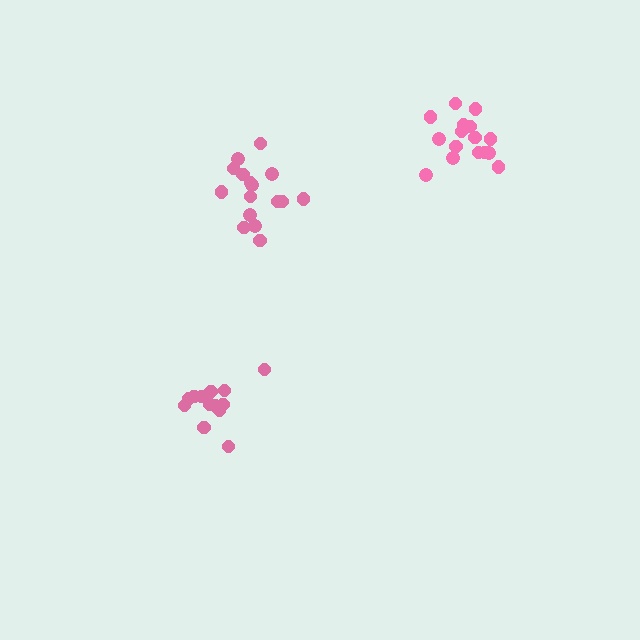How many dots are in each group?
Group 1: 16 dots, Group 2: 16 dots, Group 3: 14 dots (46 total).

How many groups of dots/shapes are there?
There are 3 groups.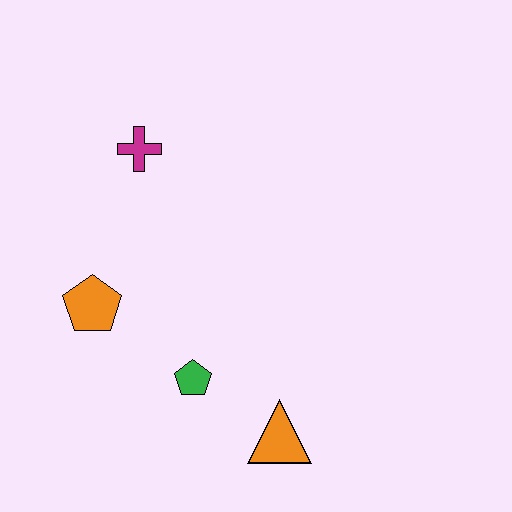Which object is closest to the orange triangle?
The green pentagon is closest to the orange triangle.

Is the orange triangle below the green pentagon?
Yes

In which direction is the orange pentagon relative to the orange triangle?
The orange pentagon is to the left of the orange triangle.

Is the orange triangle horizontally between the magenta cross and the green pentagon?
No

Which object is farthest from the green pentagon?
The magenta cross is farthest from the green pentagon.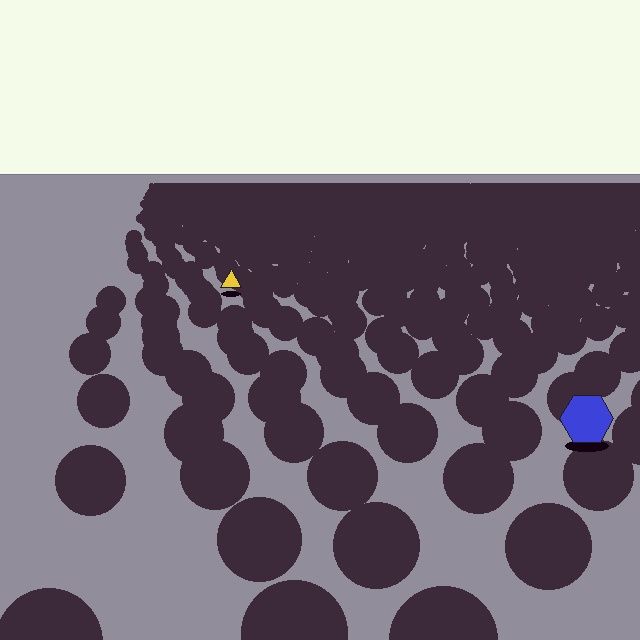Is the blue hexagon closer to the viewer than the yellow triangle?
Yes. The blue hexagon is closer — you can tell from the texture gradient: the ground texture is coarser near it.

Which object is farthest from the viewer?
The yellow triangle is farthest from the viewer. It appears smaller and the ground texture around it is denser.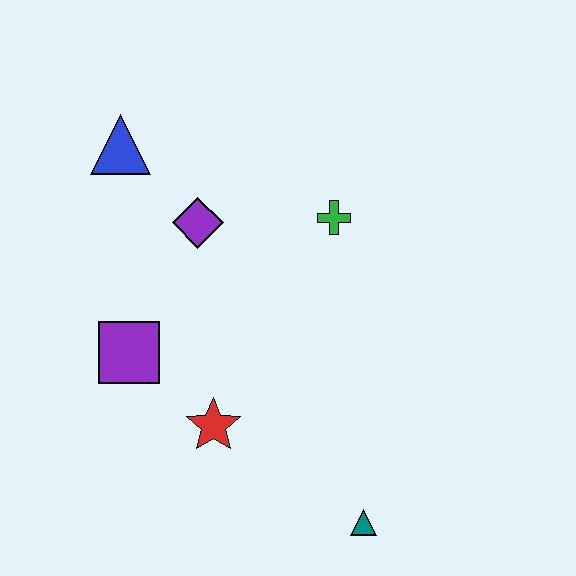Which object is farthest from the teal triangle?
The blue triangle is farthest from the teal triangle.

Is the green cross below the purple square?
No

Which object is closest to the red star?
The purple square is closest to the red star.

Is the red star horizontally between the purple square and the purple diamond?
No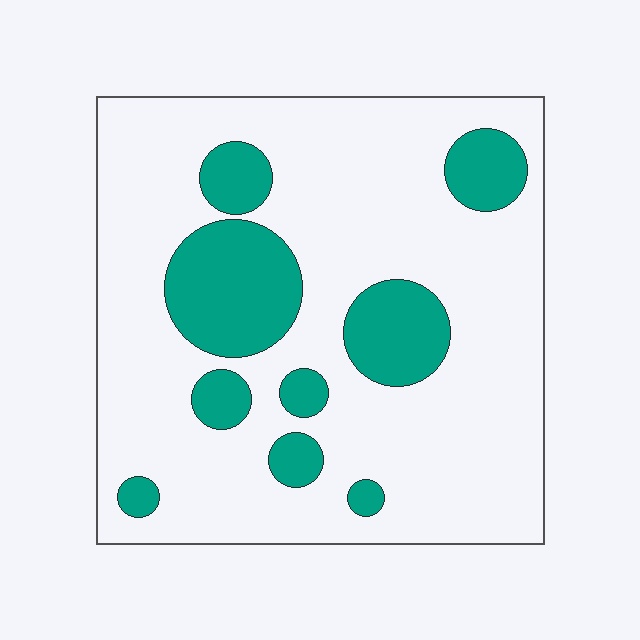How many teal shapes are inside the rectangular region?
9.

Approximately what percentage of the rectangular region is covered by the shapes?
Approximately 20%.